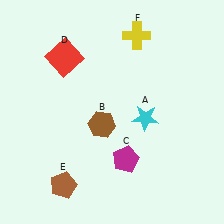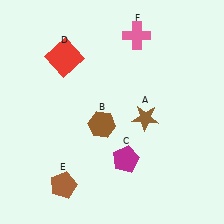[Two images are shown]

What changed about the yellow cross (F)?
In Image 1, F is yellow. In Image 2, it changed to pink.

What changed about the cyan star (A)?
In Image 1, A is cyan. In Image 2, it changed to brown.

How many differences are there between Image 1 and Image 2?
There are 2 differences between the two images.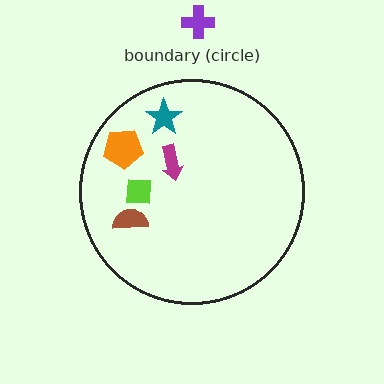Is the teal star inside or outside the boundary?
Inside.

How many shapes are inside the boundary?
5 inside, 1 outside.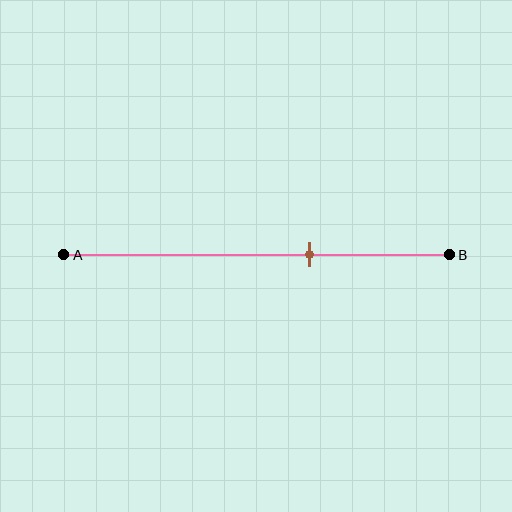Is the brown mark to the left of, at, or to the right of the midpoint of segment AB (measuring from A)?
The brown mark is to the right of the midpoint of segment AB.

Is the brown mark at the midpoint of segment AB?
No, the mark is at about 65% from A, not at the 50% midpoint.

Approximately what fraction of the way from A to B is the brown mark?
The brown mark is approximately 65% of the way from A to B.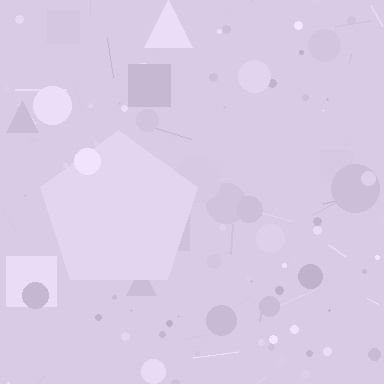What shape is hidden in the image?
A pentagon is hidden in the image.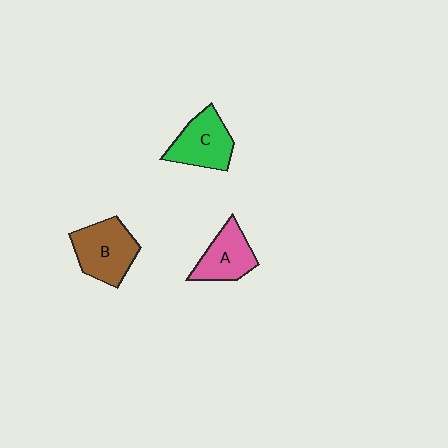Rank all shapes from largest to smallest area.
From largest to smallest: B (brown), C (green), A (pink).